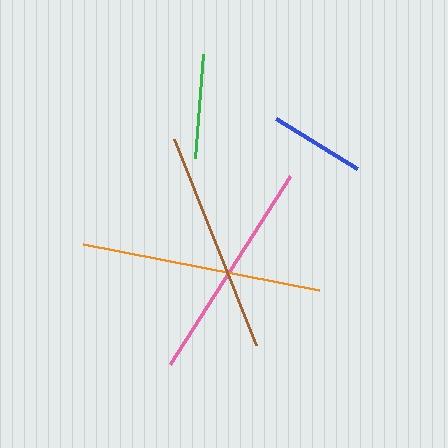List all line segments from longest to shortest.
From longest to shortest: orange, pink, brown, green, blue.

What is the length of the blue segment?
The blue segment is approximately 95 pixels long.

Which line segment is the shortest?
The blue line is the shortest at approximately 95 pixels.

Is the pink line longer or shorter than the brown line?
The pink line is longer than the brown line.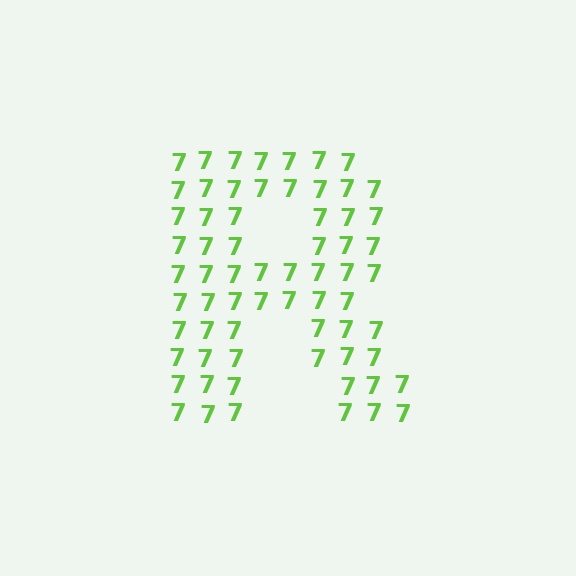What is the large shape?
The large shape is the letter R.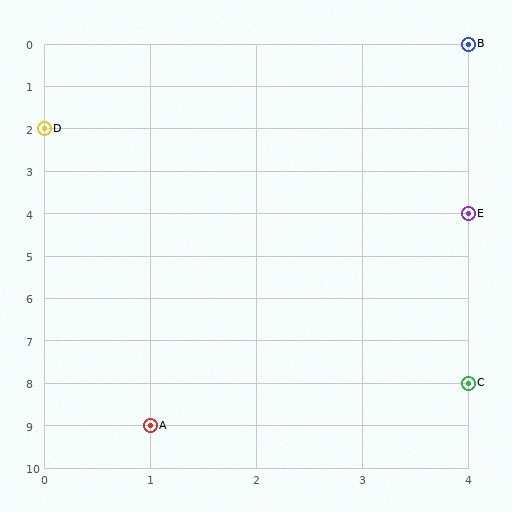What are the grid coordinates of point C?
Point C is at grid coordinates (4, 8).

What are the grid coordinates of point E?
Point E is at grid coordinates (4, 4).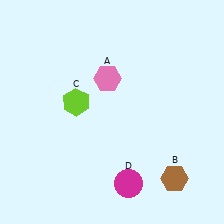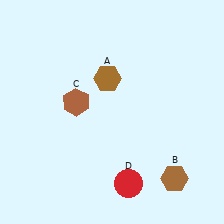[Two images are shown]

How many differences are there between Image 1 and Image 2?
There are 3 differences between the two images.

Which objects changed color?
A changed from pink to brown. C changed from lime to brown. D changed from magenta to red.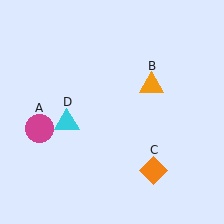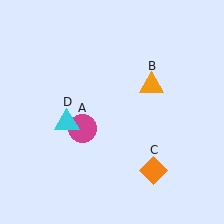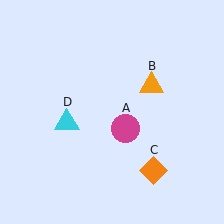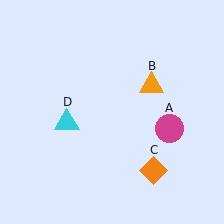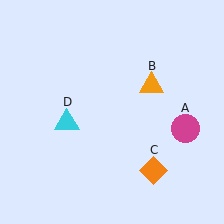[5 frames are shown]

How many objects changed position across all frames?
1 object changed position: magenta circle (object A).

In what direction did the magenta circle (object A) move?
The magenta circle (object A) moved right.